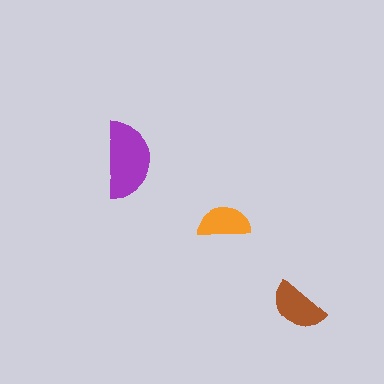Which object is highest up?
The purple semicircle is topmost.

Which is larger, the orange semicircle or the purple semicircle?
The purple one.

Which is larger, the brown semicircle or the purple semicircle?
The purple one.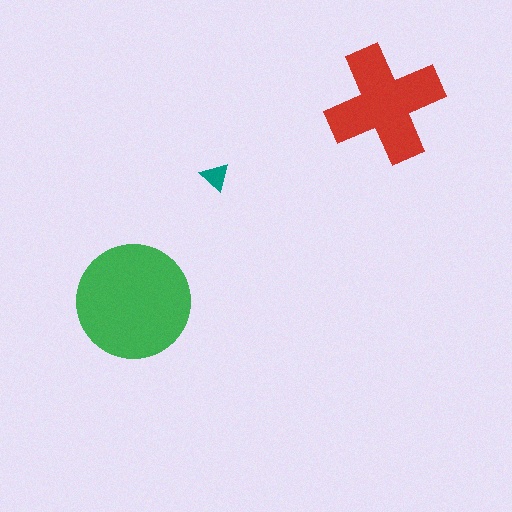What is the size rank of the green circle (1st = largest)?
1st.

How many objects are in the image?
There are 3 objects in the image.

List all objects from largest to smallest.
The green circle, the red cross, the teal triangle.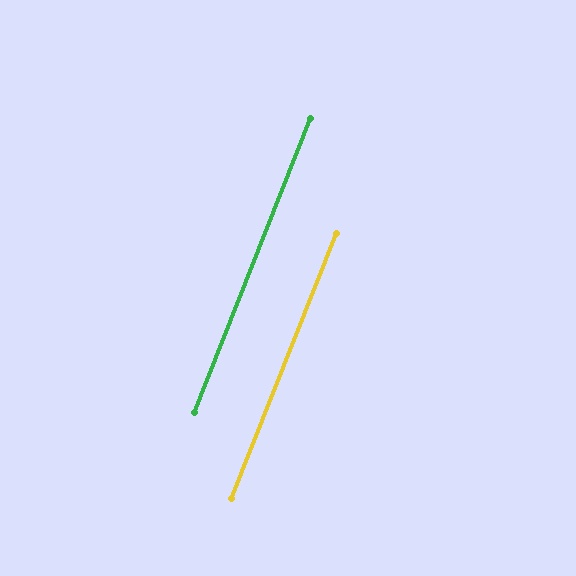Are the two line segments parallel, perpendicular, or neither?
Parallel — their directions differ by only 0.0°.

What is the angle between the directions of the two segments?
Approximately 0 degrees.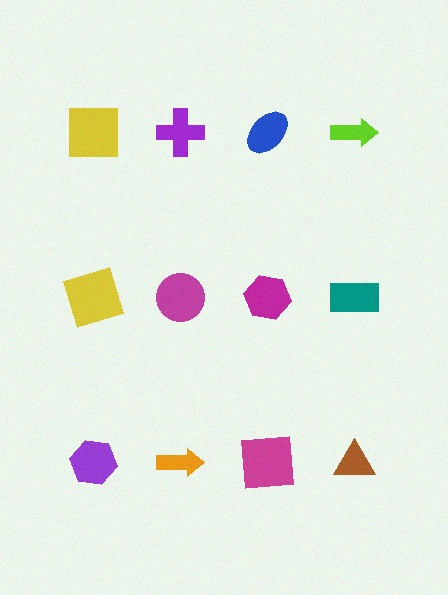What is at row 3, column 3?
A magenta square.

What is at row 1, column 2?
A purple cross.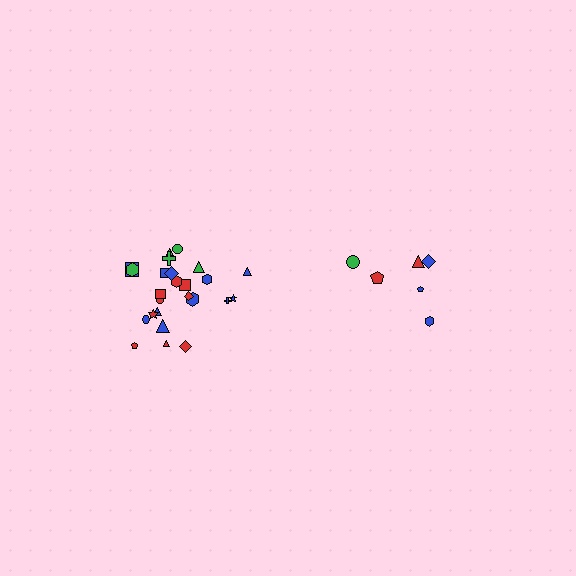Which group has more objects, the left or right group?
The left group.